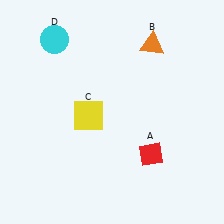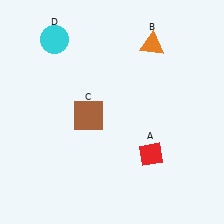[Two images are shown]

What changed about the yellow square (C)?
In Image 1, C is yellow. In Image 2, it changed to brown.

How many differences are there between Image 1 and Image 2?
There is 1 difference between the two images.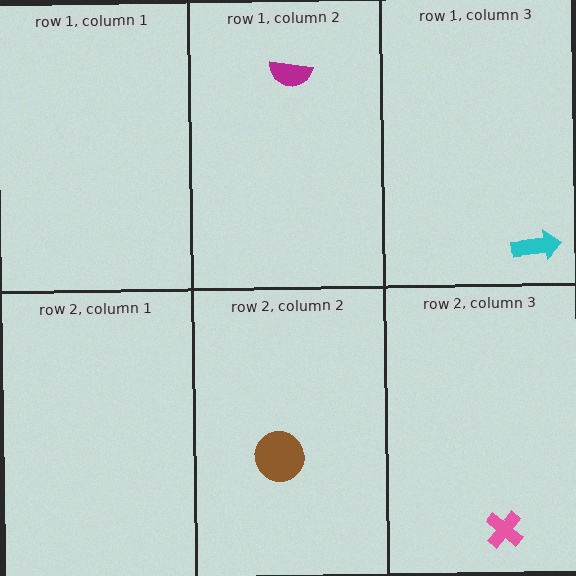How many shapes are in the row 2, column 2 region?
1.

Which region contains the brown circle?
The row 2, column 2 region.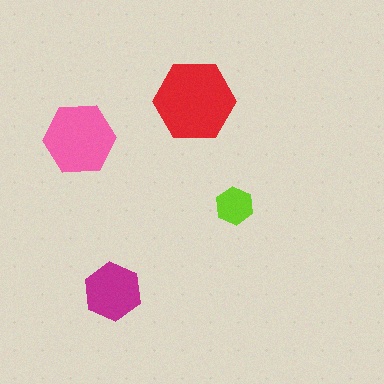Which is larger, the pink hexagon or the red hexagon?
The red one.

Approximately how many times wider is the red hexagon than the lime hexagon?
About 2 times wider.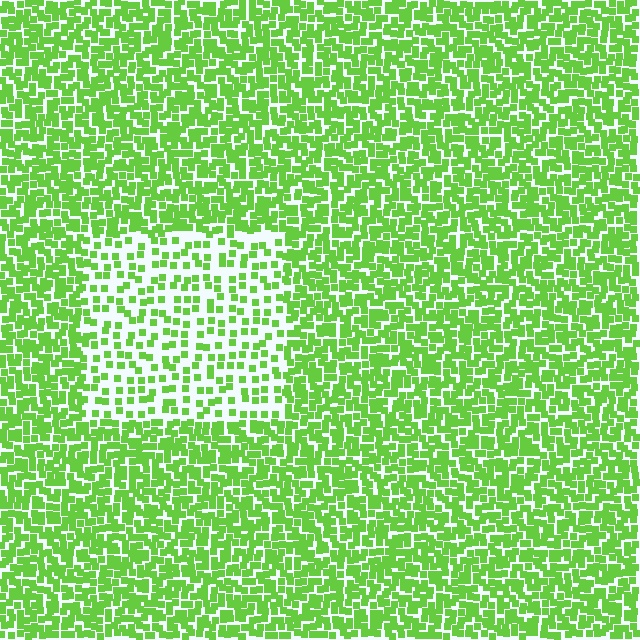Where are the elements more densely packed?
The elements are more densely packed outside the rectangle boundary.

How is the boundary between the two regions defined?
The boundary is defined by a change in element density (approximately 2.3x ratio). All elements are the same color, size, and shape.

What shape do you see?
I see a rectangle.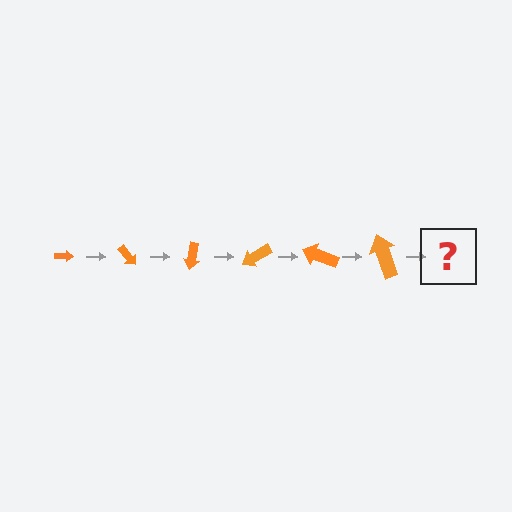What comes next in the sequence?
The next element should be an arrow, larger than the previous one and rotated 300 degrees from the start.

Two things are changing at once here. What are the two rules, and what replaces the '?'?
The two rules are that the arrow grows larger each step and it rotates 50 degrees each step. The '?' should be an arrow, larger than the previous one and rotated 300 degrees from the start.